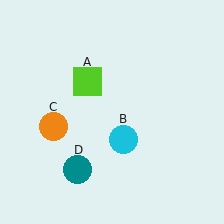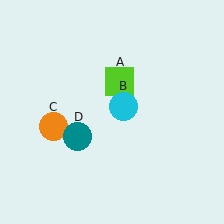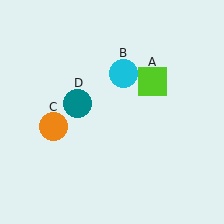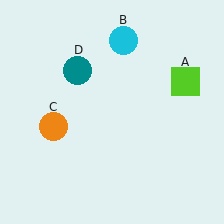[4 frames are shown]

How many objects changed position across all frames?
3 objects changed position: lime square (object A), cyan circle (object B), teal circle (object D).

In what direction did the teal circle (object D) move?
The teal circle (object D) moved up.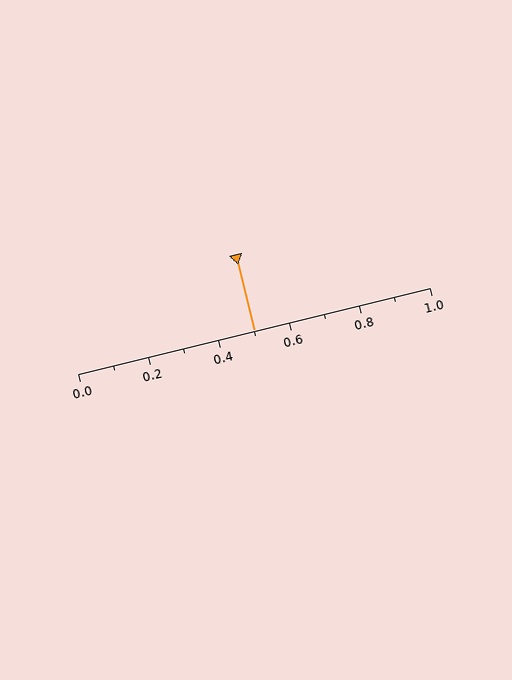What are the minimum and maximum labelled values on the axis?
The axis runs from 0.0 to 1.0.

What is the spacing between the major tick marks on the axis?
The major ticks are spaced 0.2 apart.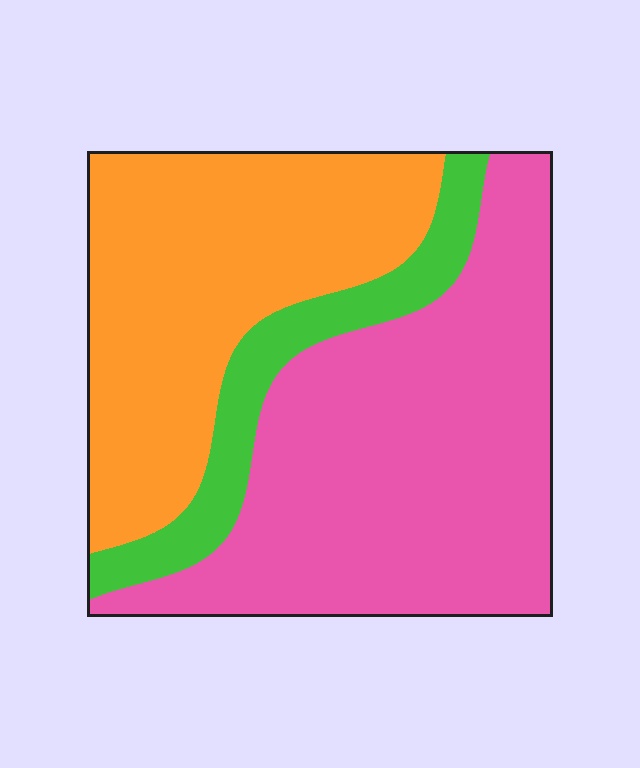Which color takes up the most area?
Pink, at roughly 50%.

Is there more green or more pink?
Pink.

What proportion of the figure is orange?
Orange covers about 35% of the figure.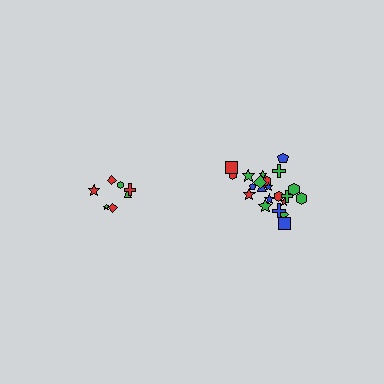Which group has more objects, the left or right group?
The right group.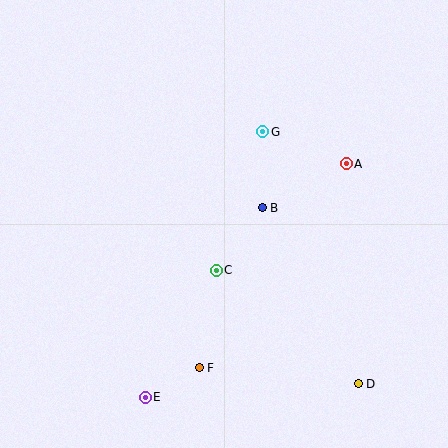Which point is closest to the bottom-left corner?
Point E is closest to the bottom-left corner.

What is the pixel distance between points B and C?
The distance between B and C is 78 pixels.